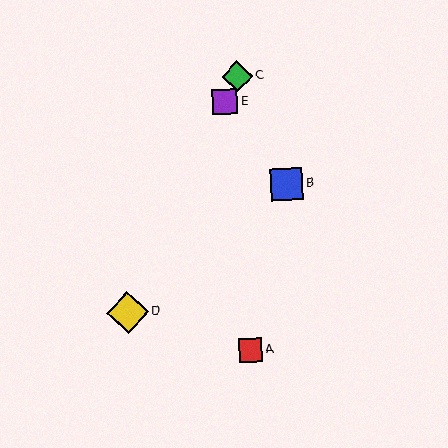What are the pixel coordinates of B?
Object B is at (286, 184).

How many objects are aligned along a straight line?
3 objects (C, D, E) are aligned along a straight line.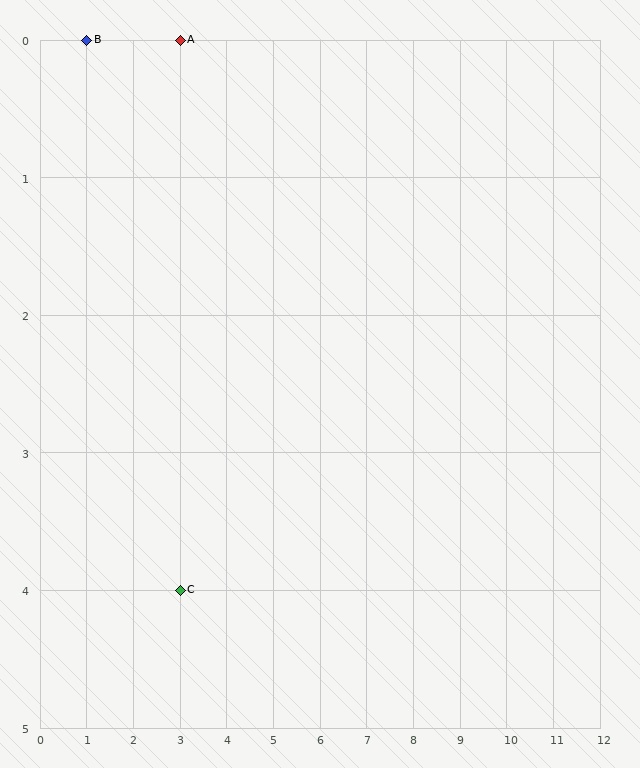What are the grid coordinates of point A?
Point A is at grid coordinates (3, 0).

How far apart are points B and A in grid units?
Points B and A are 2 columns apart.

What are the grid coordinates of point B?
Point B is at grid coordinates (1, 0).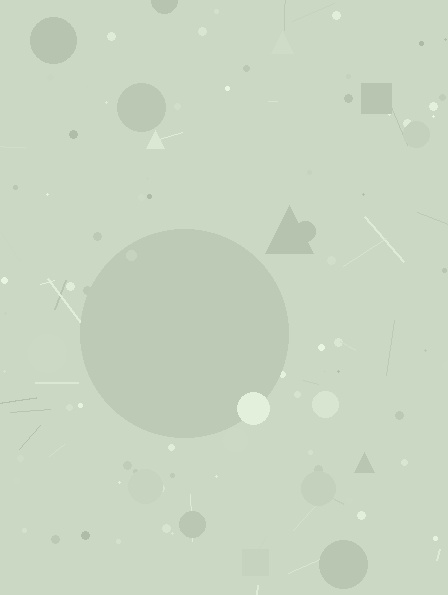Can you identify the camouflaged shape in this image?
The camouflaged shape is a circle.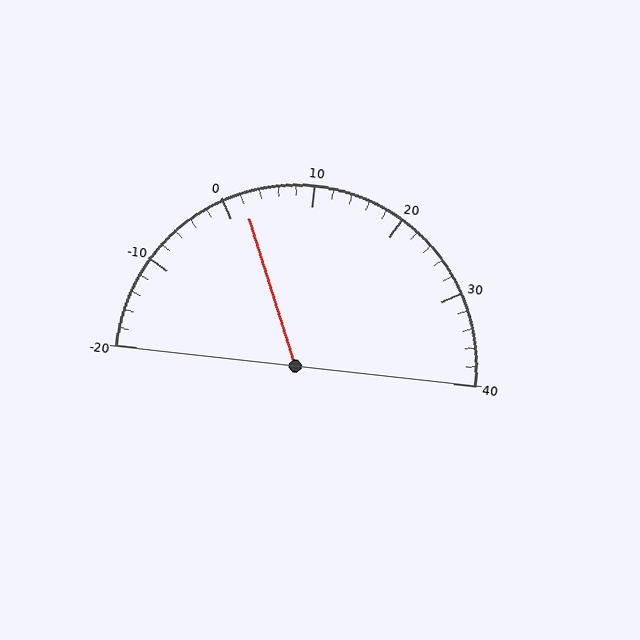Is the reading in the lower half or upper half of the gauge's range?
The reading is in the lower half of the range (-20 to 40).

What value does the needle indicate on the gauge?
The needle indicates approximately 2.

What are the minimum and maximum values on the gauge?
The gauge ranges from -20 to 40.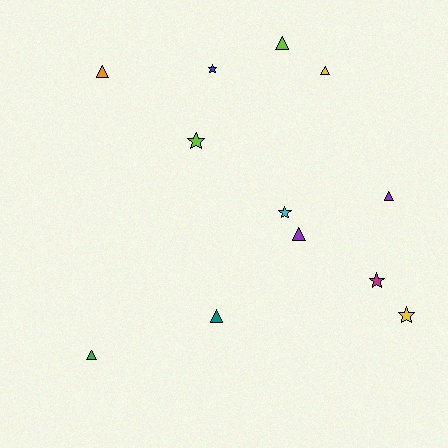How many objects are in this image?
There are 12 objects.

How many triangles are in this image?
There are 7 triangles.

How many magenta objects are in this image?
There is 1 magenta object.